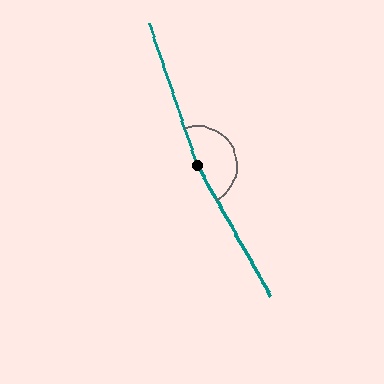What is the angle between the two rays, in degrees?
Approximately 169 degrees.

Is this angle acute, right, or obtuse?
It is obtuse.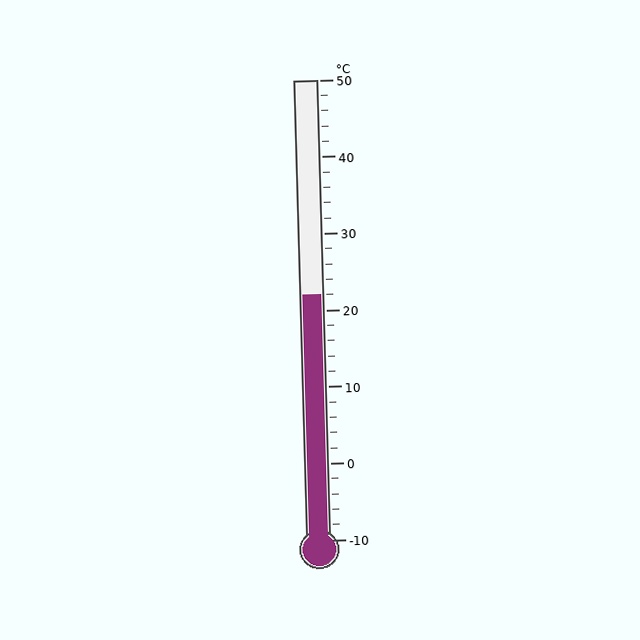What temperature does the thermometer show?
The thermometer shows approximately 22°C.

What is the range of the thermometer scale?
The thermometer scale ranges from -10°C to 50°C.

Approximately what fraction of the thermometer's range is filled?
The thermometer is filled to approximately 55% of its range.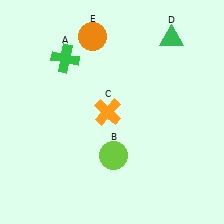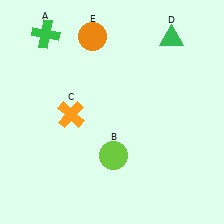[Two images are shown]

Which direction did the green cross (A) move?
The green cross (A) moved up.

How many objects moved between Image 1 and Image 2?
2 objects moved between the two images.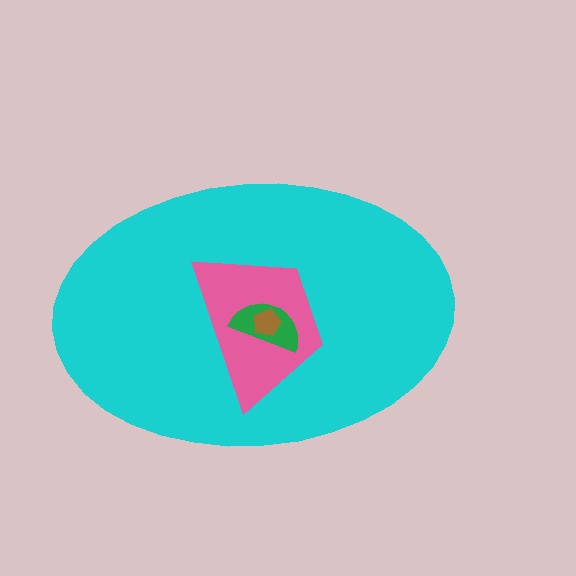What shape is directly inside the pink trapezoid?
The green semicircle.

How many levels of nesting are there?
4.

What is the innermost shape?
The brown pentagon.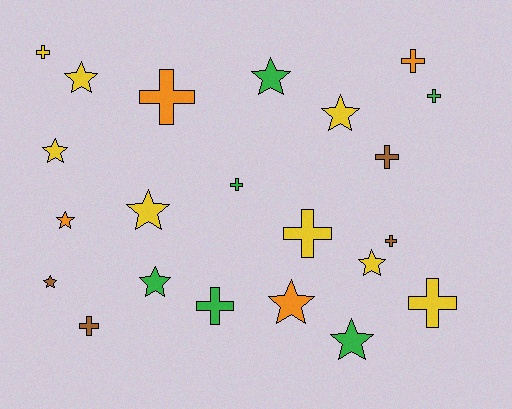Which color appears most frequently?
Yellow, with 8 objects.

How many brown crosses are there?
There are 3 brown crosses.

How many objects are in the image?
There are 22 objects.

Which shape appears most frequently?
Star, with 11 objects.